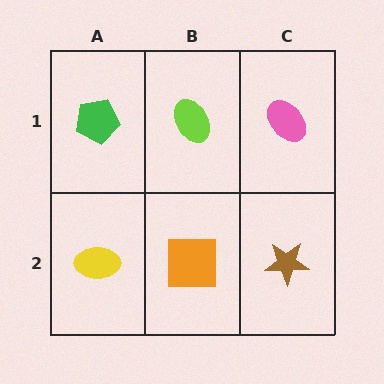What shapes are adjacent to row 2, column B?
A lime ellipse (row 1, column B), a yellow ellipse (row 2, column A), a brown star (row 2, column C).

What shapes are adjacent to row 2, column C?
A pink ellipse (row 1, column C), an orange square (row 2, column B).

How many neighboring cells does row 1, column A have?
2.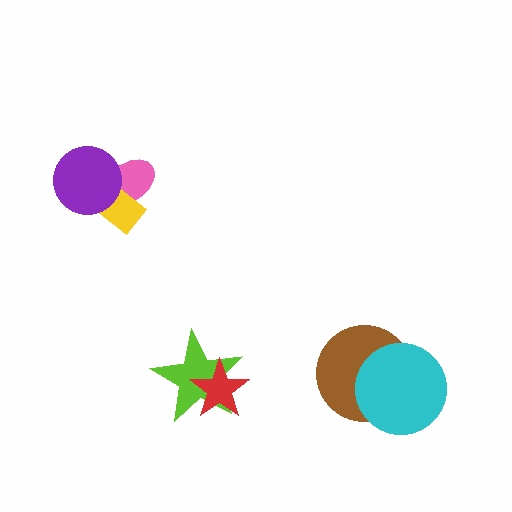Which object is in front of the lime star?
The red star is in front of the lime star.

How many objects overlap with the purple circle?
2 objects overlap with the purple circle.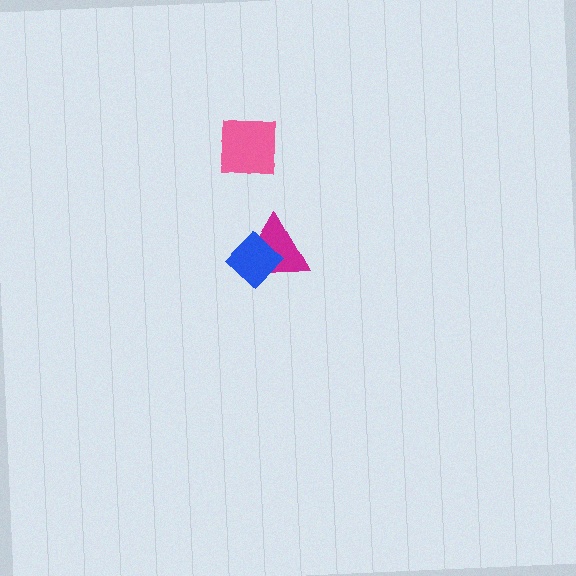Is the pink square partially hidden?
No, no other shape covers it.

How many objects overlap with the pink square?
0 objects overlap with the pink square.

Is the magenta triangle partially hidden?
Yes, it is partially covered by another shape.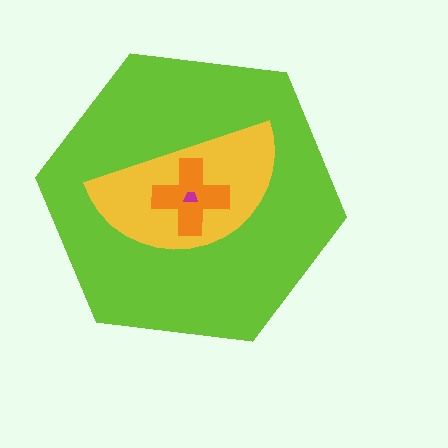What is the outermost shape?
The lime hexagon.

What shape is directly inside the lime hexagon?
The yellow semicircle.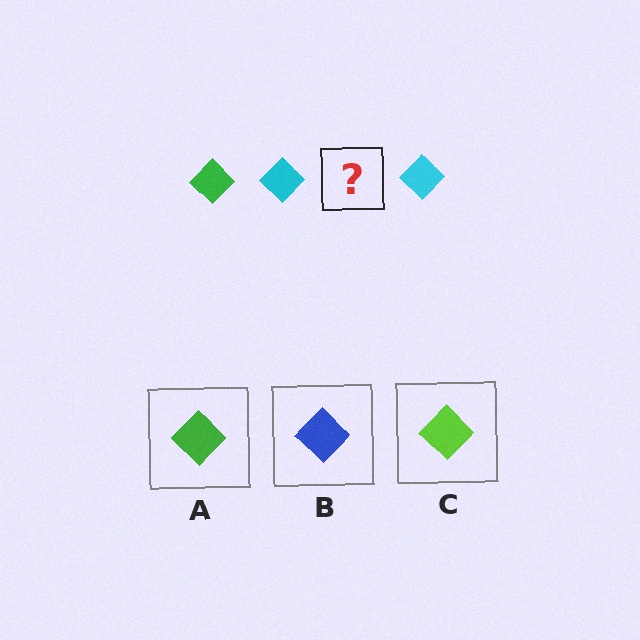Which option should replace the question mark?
Option A.